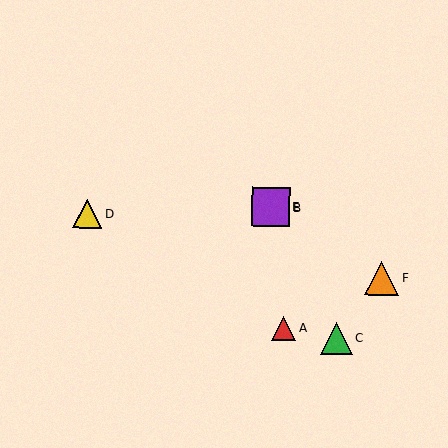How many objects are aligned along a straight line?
3 objects (B, E, F) are aligned along a straight line.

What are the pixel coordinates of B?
Object B is at (272, 208).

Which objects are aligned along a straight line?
Objects B, E, F are aligned along a straight line.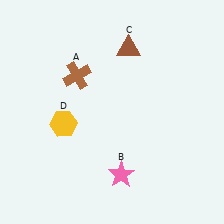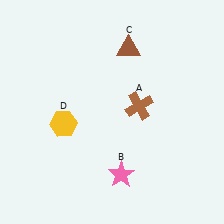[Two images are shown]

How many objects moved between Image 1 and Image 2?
1 object moved between the two images.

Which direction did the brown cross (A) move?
The brown cross (A) moved right.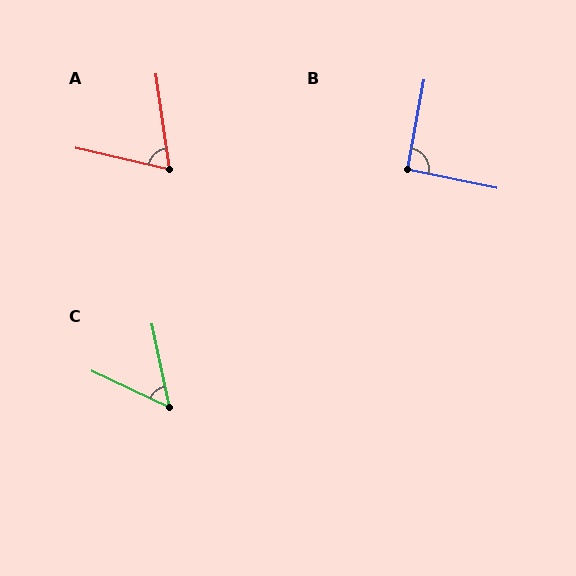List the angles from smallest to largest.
C (53°), A (69°), B (91°).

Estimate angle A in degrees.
Approximately 69 degrees.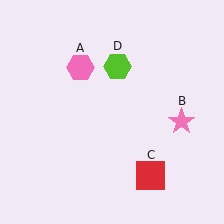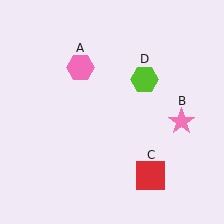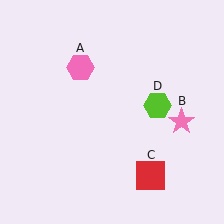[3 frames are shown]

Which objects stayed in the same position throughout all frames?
Pink hexagon (object A) and pink star (object B) and red square (object C) remained stationary.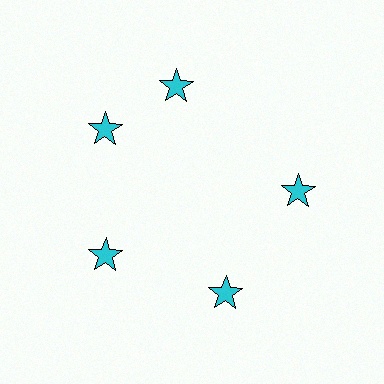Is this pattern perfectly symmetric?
No. The 5 cyan stars are arranged in a ring, but one element near the 1 o'clock position is rotated out of alignment along the ring, breaking the 5-fold rotational symmetry.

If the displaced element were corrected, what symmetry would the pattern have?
It would have 5-fold rotational symmetry — the pattern would map onto itself every 72 degrees.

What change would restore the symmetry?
The symmetry would be restored by rotating it back into even spacing with its neighbors so that all 5 stars sit at equal angles and equal distance from the center.